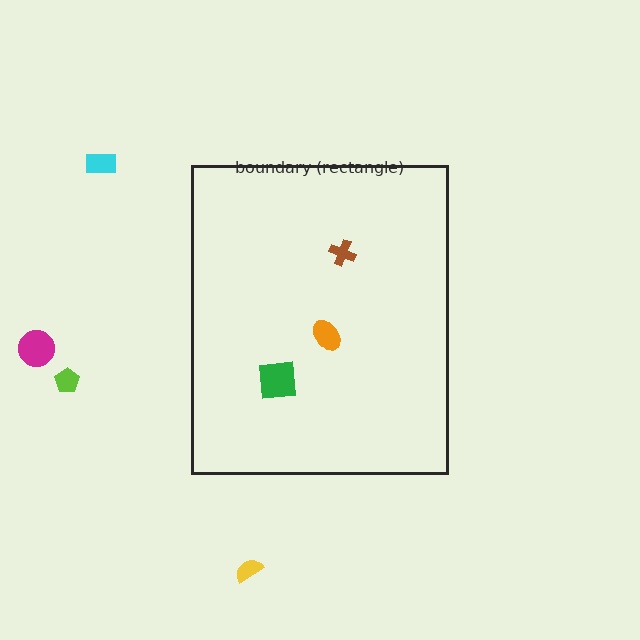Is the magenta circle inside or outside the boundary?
Outside.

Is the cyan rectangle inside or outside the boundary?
Outside.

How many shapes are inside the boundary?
3 inside, 4 outside.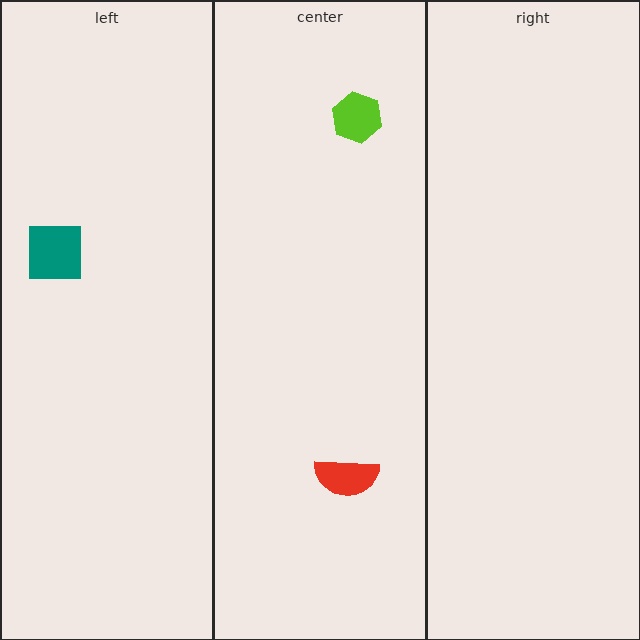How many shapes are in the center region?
2.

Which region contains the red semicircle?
The center region.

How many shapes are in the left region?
1.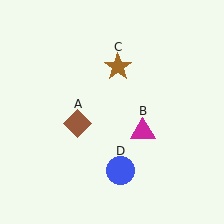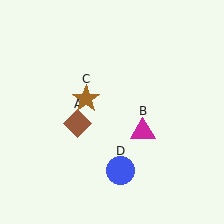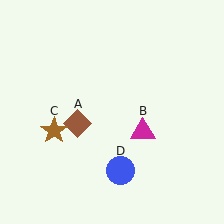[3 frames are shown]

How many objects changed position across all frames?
1 object changed position: brown star (object C).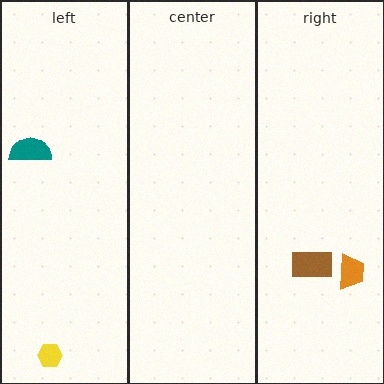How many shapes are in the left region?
2.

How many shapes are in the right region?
2.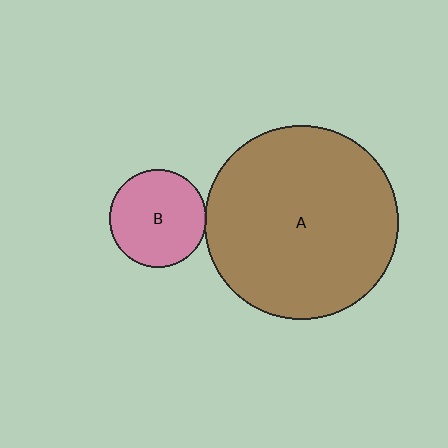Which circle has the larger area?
Circle A (brown).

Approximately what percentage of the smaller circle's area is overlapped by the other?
Approximately 5%.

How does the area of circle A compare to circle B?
Approximately 3.9 times.